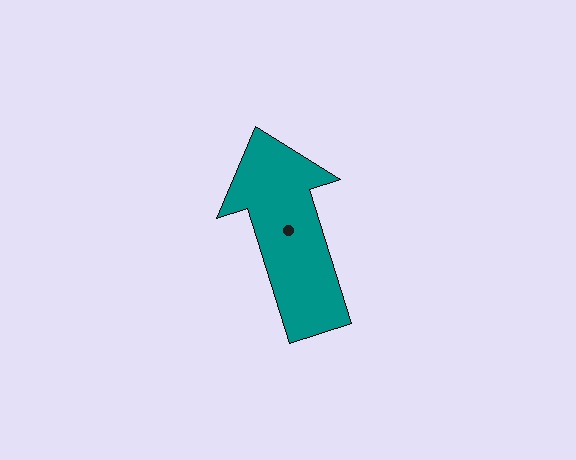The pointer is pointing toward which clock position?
Roughly 11 o'clock.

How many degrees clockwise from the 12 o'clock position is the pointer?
Approximately 343 degrees.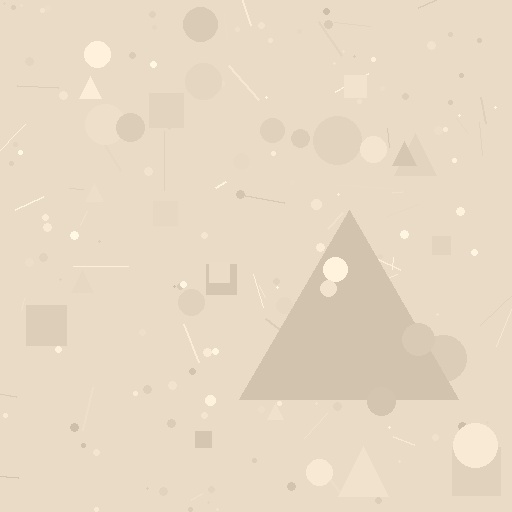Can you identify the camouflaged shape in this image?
The camouflaged shape is a triangle.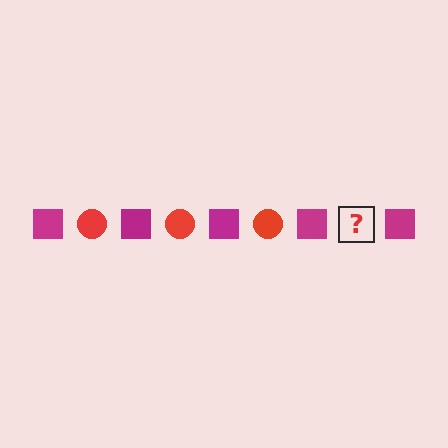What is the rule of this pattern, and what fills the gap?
The rule is that the pattern alternates between magenta square and red circle. The gap should be filled with a red circle.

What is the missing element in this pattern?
The missing element is a red circle.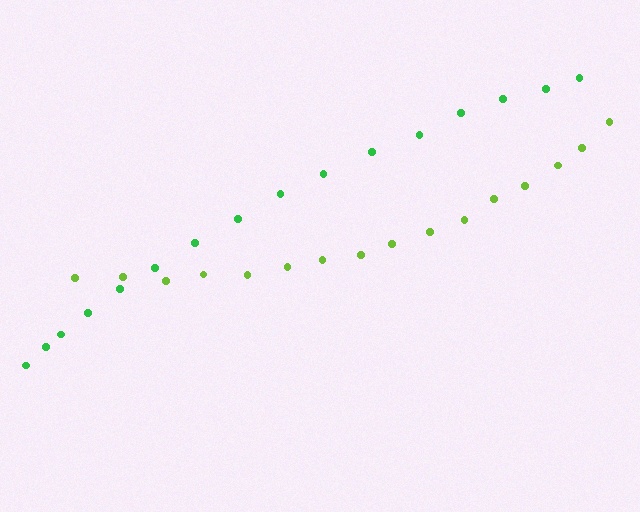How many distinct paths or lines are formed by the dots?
There are 2 distinct paths.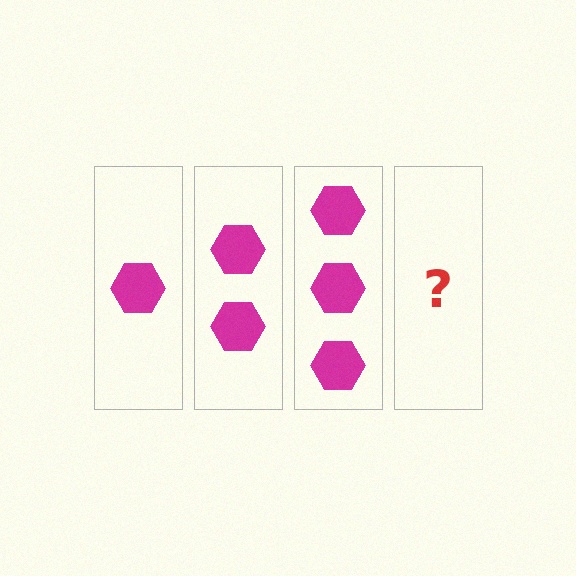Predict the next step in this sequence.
The next step is 4 hexagons.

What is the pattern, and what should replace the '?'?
The pattern is that each step adds one more hexagon. The '?' should be 4 hexagons.